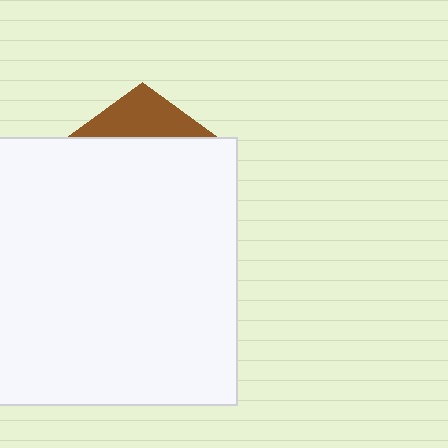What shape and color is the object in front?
The object in front is a white rectangle.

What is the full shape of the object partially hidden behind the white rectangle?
The partially hidden object is a brown pentagon.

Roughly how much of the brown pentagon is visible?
A small part of it is visible (roughly 29%).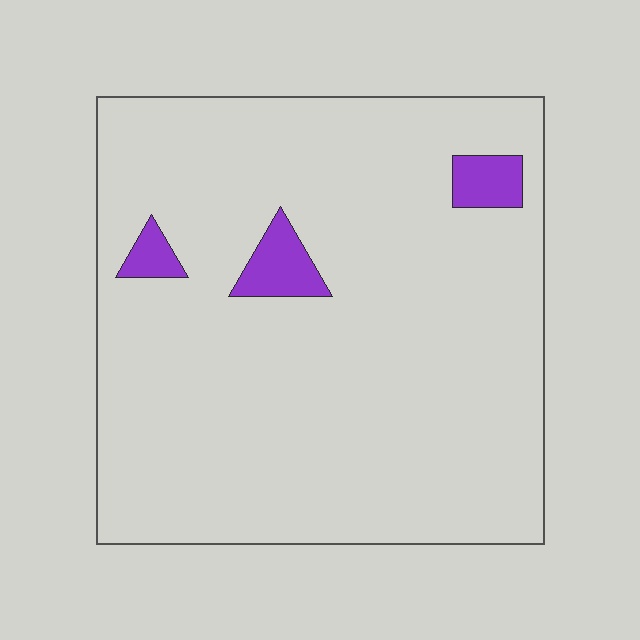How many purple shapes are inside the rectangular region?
3.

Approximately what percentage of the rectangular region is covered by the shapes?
Approximately 5%.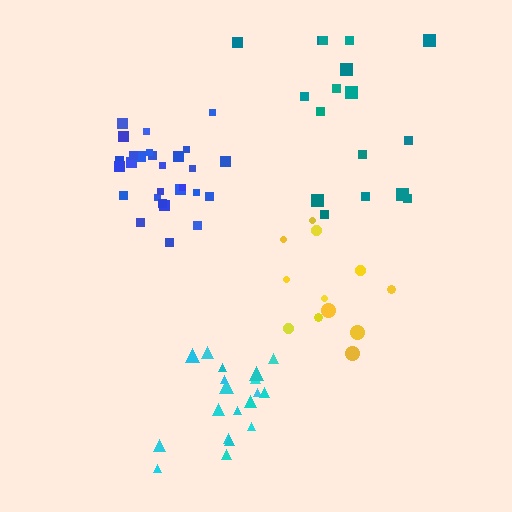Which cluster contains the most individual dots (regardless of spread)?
Blue (28).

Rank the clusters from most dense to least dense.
blue, yellow, cyan, teal.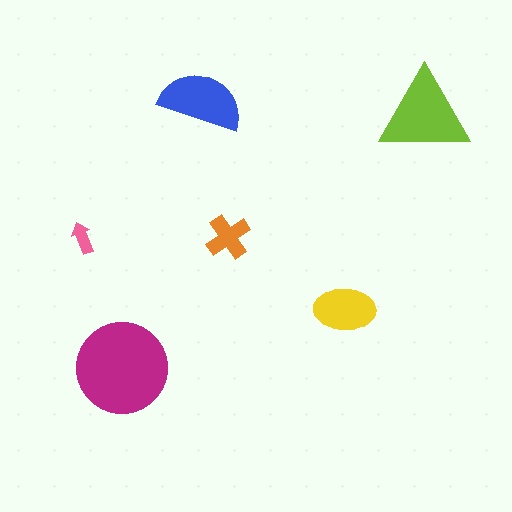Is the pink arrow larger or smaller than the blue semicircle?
Smaller.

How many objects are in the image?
There are 6 objects in the image.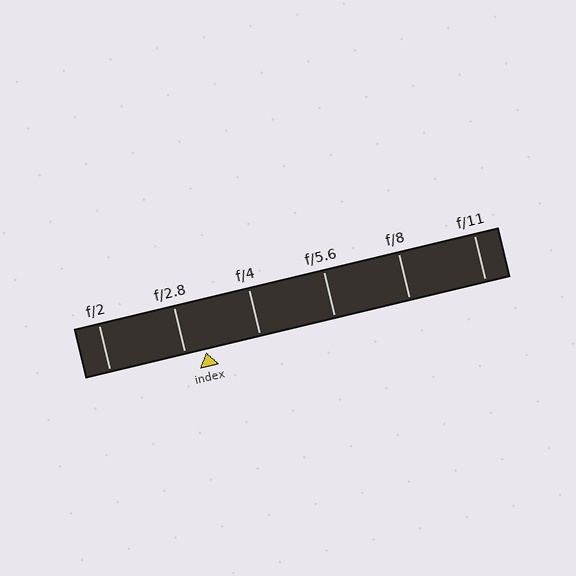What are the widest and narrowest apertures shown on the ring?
The widest aperture shown is f/2 and the narrowest is f/11.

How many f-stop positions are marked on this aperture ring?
There are 6 f-stop positions marked.